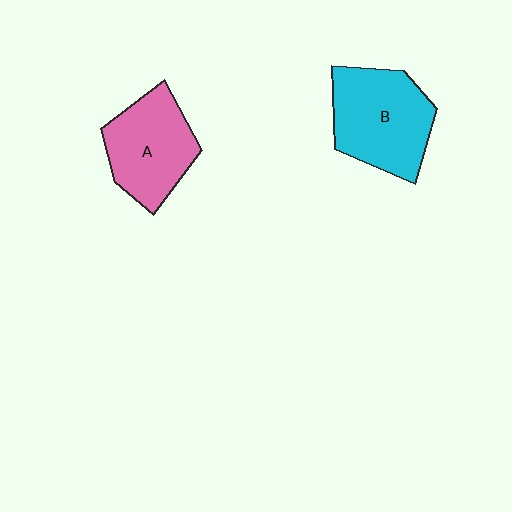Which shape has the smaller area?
Shape A (pink).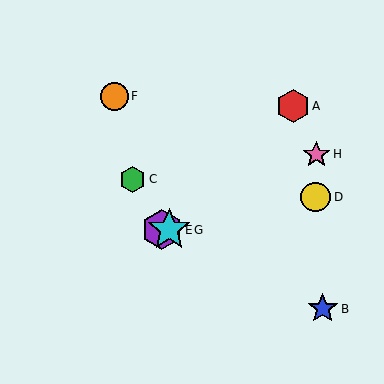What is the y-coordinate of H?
Object H is at y≈154.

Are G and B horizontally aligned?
No, G is at y≈230 and B is at y≈309.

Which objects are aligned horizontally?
Objects E, G are aligned horizontally.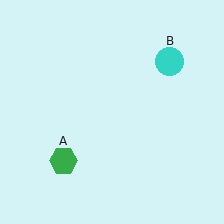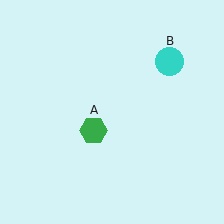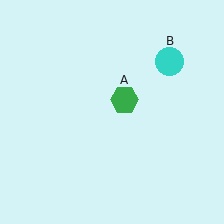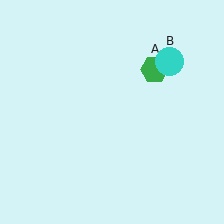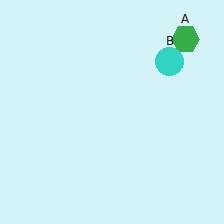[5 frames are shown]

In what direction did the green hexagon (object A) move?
The green hexagon (object A) moved up and to the right.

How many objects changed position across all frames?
1 object changed position: green hexagon (object A).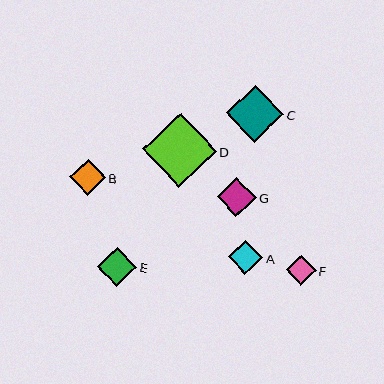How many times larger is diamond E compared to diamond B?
Diamond E is approximately 1.1 times the size of diamond B.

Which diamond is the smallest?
Diamond F is the smallest with a size of approximately 29 pixels.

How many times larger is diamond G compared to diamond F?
Diamond G is approximately 1.3 times the size of diamond F.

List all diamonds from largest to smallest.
From largest to smallest: D, C, E, G, B, A, F.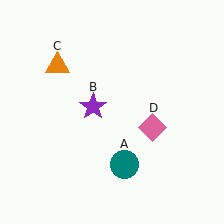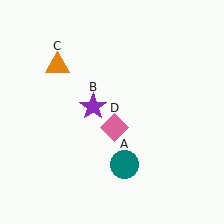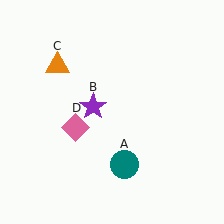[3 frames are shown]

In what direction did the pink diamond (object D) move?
The pink diamond (object D) moved left.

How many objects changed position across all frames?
1 object changed position: pink diamond (object D).